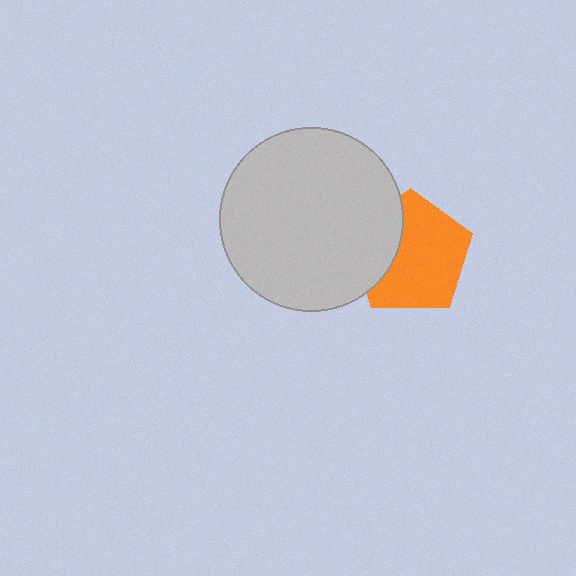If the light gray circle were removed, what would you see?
You would see the complete orange pentagon.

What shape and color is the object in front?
The object in front is a light gray circle.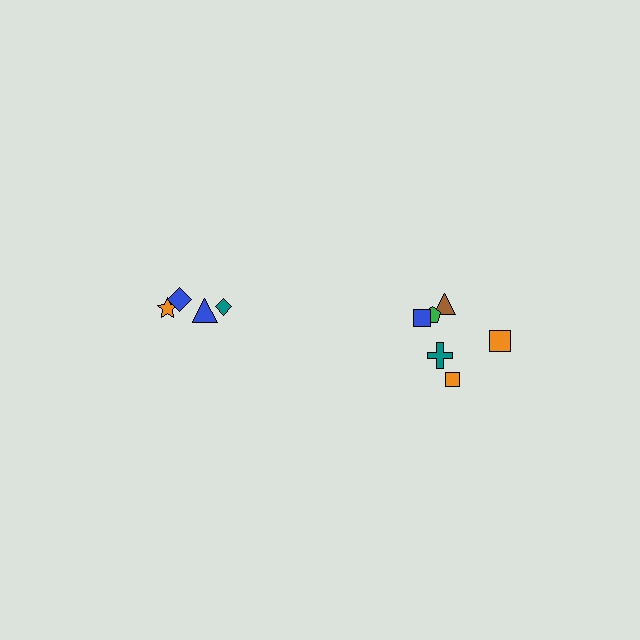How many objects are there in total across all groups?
There are 10 objects.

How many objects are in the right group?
There are 6 objects.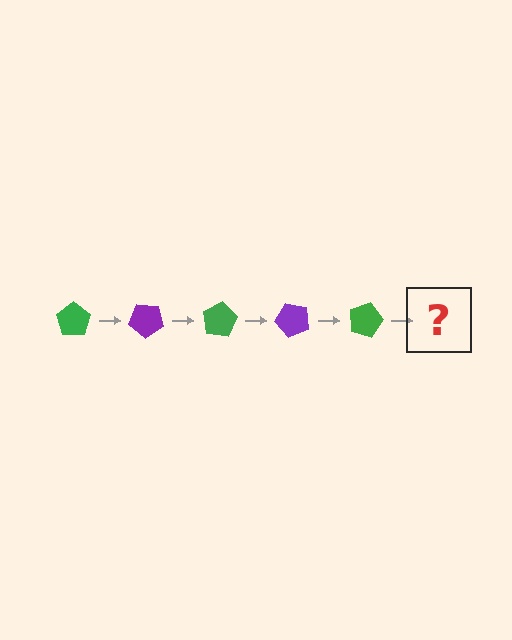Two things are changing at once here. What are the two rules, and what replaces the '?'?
The two rules are that it rotates 40 degrees each step and the color cycles through green and purple. The '?' should be a purple pentagon, rotated 200 degrees from the start.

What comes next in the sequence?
The next element should be a purple pentagon, rotated 200 degrees from the start.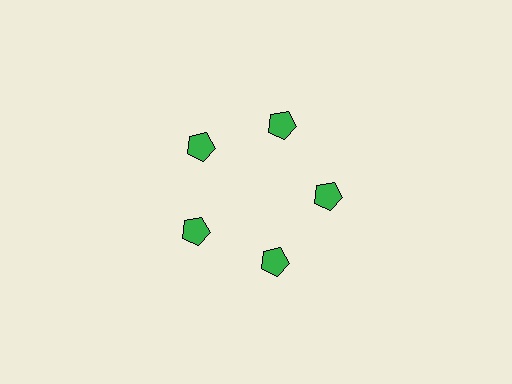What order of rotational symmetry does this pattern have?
This pattern has 5-fold rotational symmetry.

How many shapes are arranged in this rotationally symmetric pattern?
There are 5 shapes, arranged in 5 groups of 1.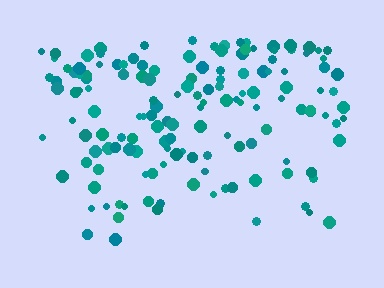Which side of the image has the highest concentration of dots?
The top.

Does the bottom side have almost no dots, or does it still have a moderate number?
Still a moderate number, just noticeably fewer than the top.